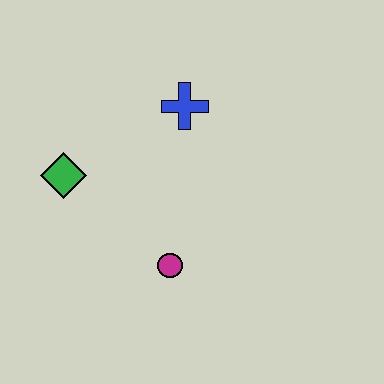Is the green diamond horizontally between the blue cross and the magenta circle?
No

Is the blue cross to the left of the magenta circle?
No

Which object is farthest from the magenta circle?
The blue cross is farthest from the magenta circle.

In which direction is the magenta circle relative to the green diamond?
The magenta circle is to the right of the green diamond.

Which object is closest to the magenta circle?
The green diamond is closest to the magenta circle.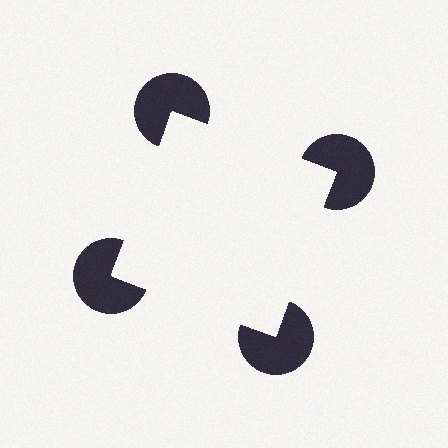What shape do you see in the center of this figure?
An illusory square — its edges are inferred from the aligned wedge cuts in the pac-man discs, not physically drawn.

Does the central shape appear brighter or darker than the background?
It typically appears slightly brighter than the background, even though no actual brightness change is drawn.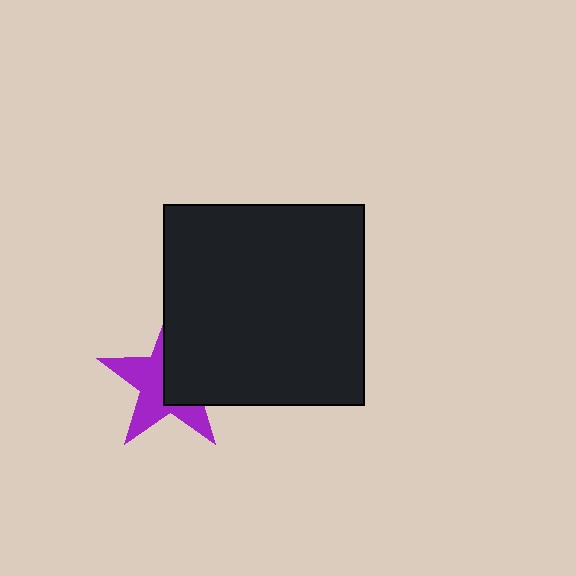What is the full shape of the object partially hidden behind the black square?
The partially hidden object is a purple star.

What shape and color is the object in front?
The object in front is a black square.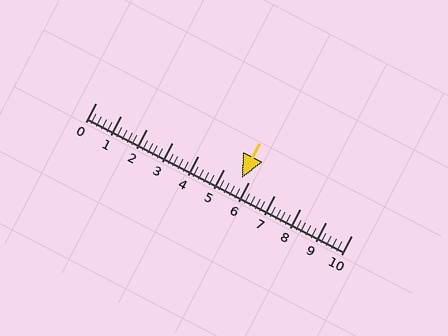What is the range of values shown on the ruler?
The ruler shows values from 0 to 10.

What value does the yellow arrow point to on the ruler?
The yellow arrow points to approximately 5.7.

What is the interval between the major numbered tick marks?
The major tick marks are spaced 1 units apart.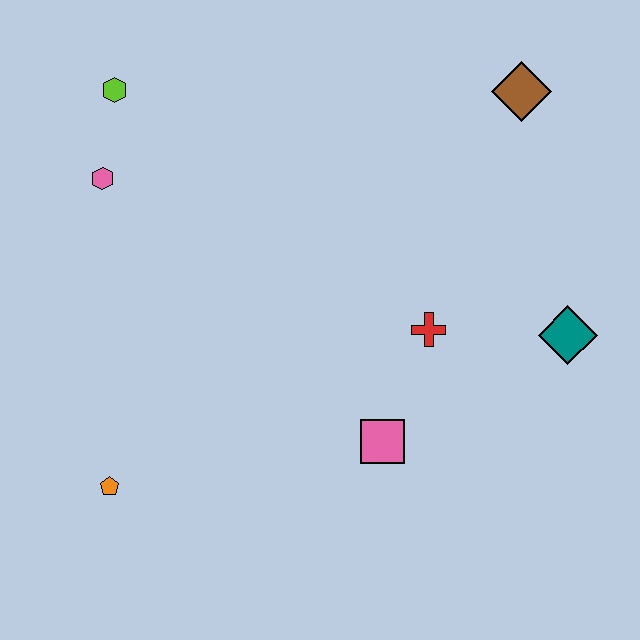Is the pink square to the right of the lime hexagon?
Yes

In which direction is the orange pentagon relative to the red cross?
The orange pentagon is to the left of the red cross.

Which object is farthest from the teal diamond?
The lime hexagon is farthest from the teal diamond.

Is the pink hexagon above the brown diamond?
No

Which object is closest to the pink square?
The red cross is closest to the pink square.